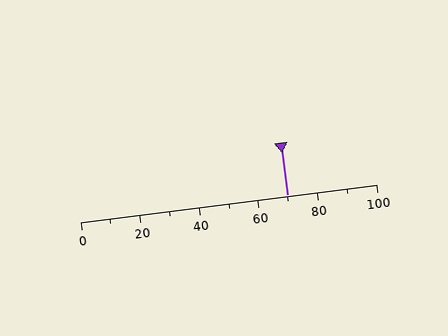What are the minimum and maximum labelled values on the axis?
The axis runs from 0 to 100.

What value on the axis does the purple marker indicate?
The marker indicates approximately 70.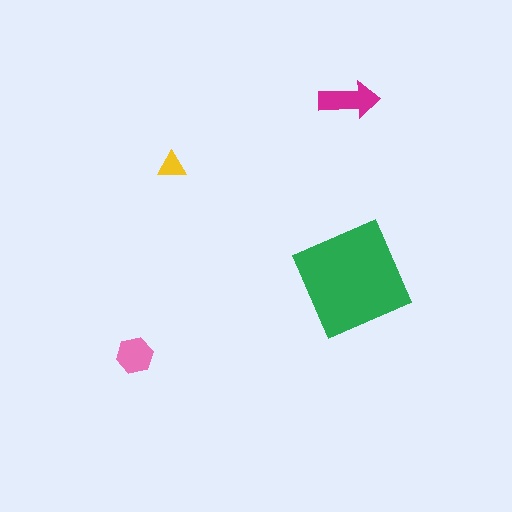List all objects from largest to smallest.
The green diamond, the magenta arrow, the pink hexagon, the yellow triangle.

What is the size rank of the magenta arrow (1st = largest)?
2nd.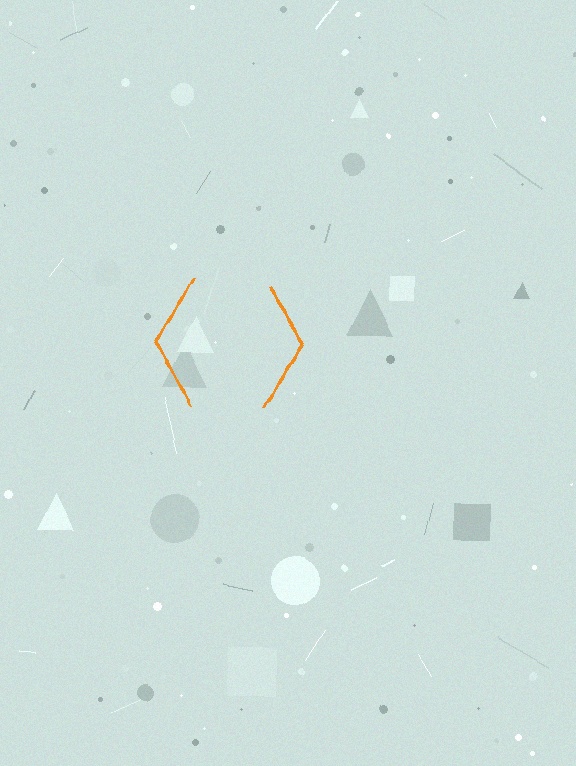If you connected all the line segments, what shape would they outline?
They would outline a hexagon.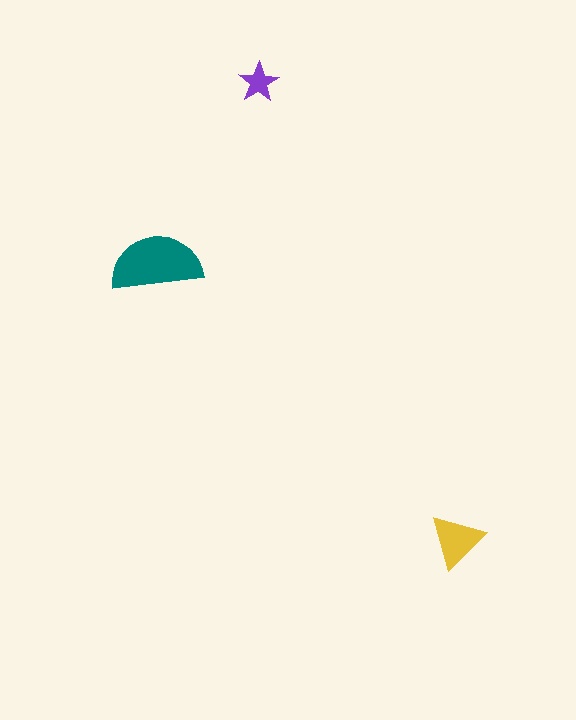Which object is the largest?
The teal semicircle.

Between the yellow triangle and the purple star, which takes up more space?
The yellow triangle.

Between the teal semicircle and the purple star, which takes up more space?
The teal semicircle.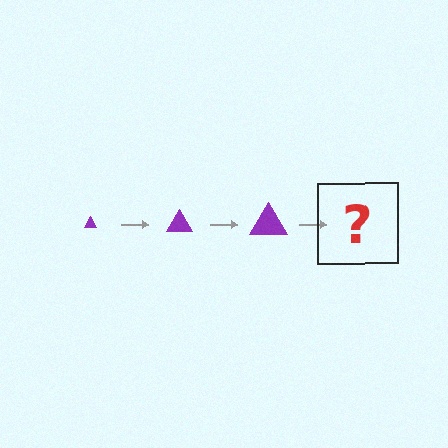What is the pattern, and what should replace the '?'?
The pattern is that the triangle gets progressively larger each step. The '?' should be a purple triangle, larger than the previous one.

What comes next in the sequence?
The next element should be a purple triangle, larger than the previous one.